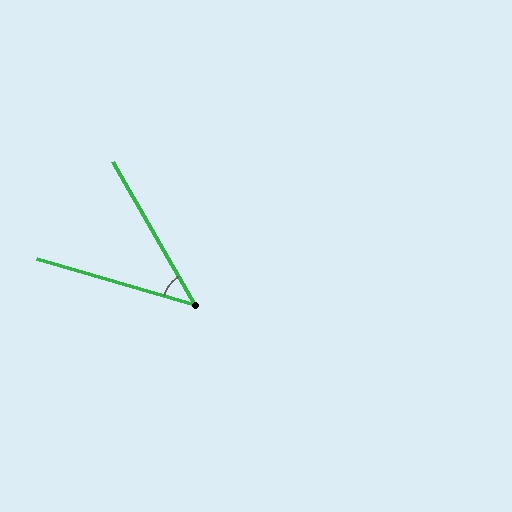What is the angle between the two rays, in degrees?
Approximately 44 degrees.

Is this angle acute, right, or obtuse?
It is acute.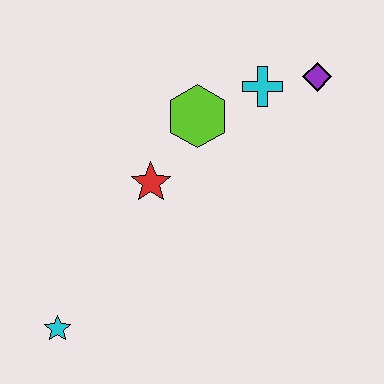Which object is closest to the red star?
The lime hexagon is closest to the red star.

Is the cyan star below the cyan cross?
Yes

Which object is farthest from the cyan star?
The purple diamond is farthest from the cyan star.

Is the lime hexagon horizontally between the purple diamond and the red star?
Yes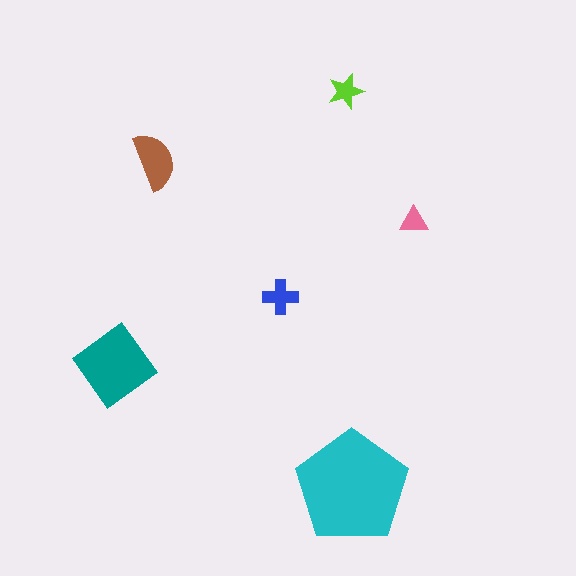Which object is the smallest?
The pink triangle.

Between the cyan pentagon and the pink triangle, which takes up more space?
The cyan pentagon.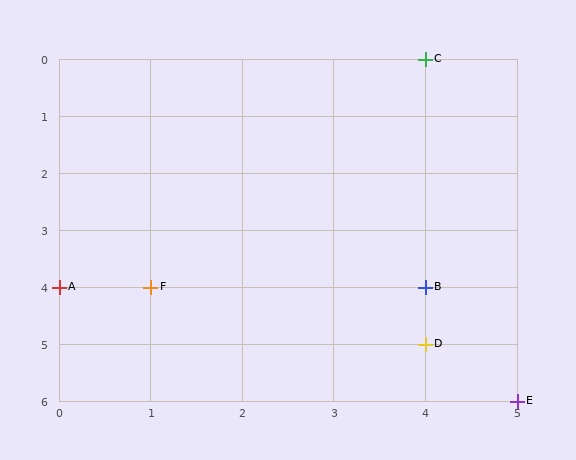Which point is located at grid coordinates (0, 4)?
Point A is at (0, 4).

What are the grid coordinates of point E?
Point E is at grid coordinates (5, 6).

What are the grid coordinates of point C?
Point C is at grid coordinates (4, 0).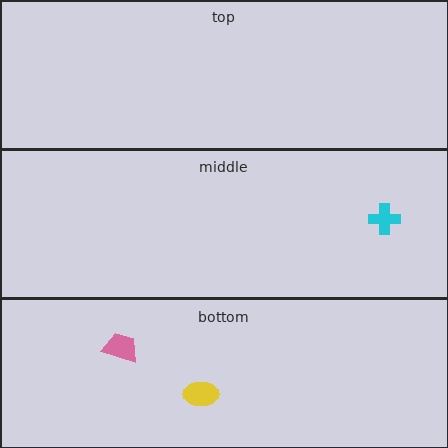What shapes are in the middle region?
The cyan cross.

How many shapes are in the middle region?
1.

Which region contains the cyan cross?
The middle region.